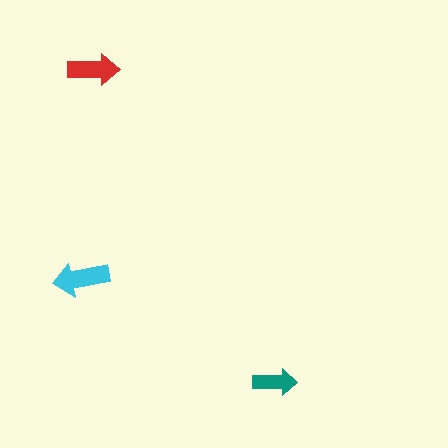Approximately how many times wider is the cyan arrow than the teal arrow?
About 1.5 times wider.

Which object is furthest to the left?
The cyan arrow is leftmost.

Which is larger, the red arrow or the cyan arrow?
The cyan one.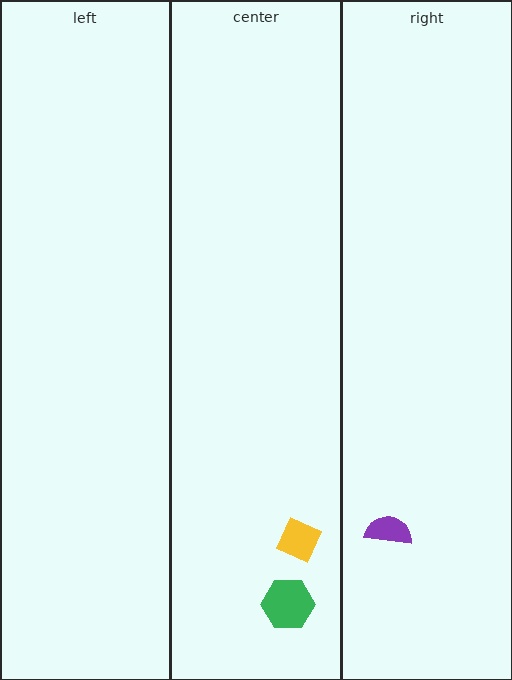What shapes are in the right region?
The purple semicircle.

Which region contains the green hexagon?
The center region.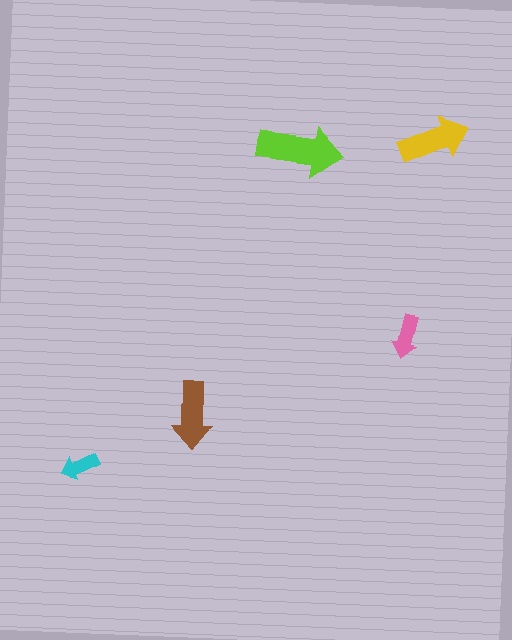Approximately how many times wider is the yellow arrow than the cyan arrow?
About 2 times wider.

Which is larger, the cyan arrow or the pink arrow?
The pink one.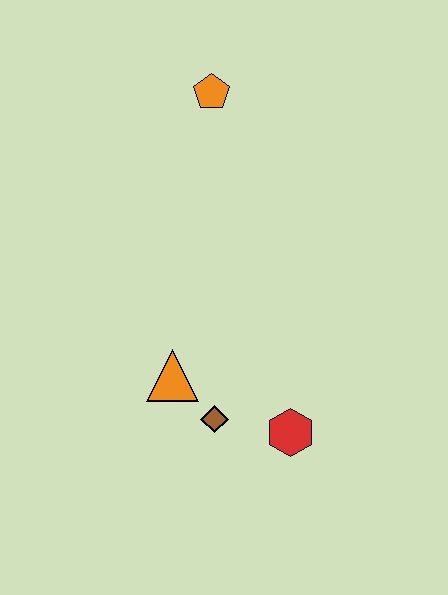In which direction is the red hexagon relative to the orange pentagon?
The red hexagon is below the orange pentagon.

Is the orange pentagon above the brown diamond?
Yes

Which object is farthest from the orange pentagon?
The red hexagon is farthest from the orange pentagon.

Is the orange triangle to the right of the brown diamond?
No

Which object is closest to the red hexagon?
The brown diamond is closest to the red hexagon.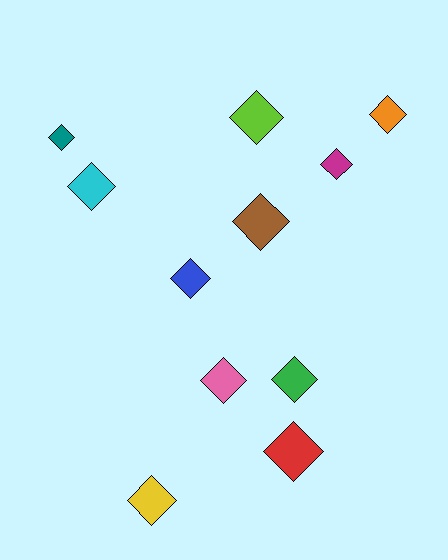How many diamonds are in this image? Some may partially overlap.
There are 11 diamonds.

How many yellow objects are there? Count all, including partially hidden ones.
There is 1 yellow object.